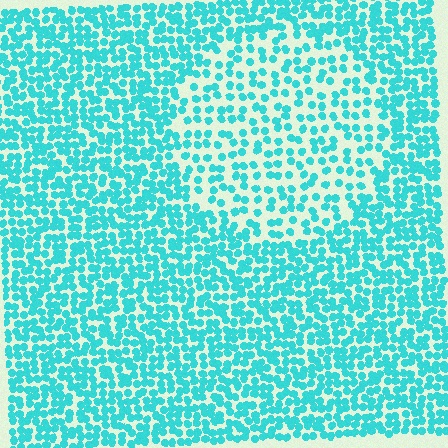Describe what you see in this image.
The image contains small cyan elements arranged at two different densities. A circle-shaped region is visible where the elements are less densely packed than the surrounding area.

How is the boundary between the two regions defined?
The boundary is defined by a change in element density (approximately 1.9x ratio). All elements are the same color, size, and shape.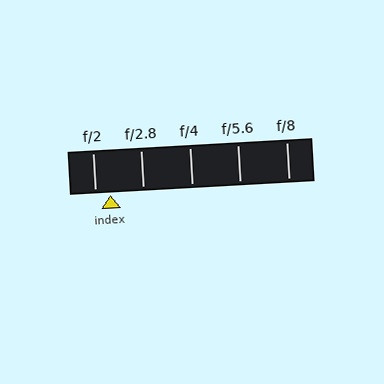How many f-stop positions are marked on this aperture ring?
There are 5 f-stop positions marked.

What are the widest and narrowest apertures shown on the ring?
The widest aperture shown is f/2 and the narrowest is f/8.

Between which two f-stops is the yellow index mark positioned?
The index mark is between f/2 and f/2.8.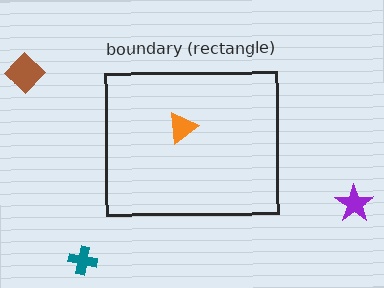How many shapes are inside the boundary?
1 inside, 3 outside.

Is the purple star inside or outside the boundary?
Outside.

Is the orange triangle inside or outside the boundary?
Inside.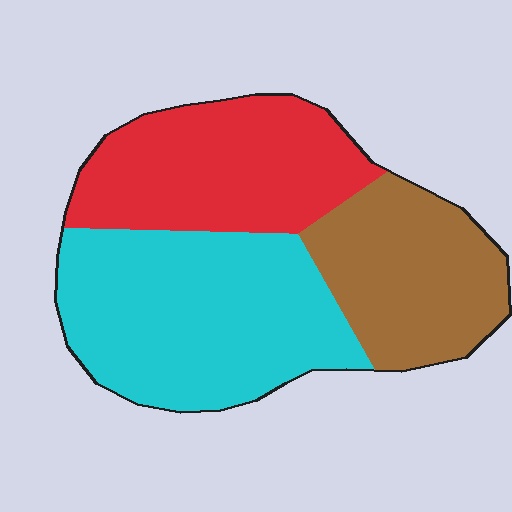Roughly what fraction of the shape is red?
Red covers roughly 30% of the shape.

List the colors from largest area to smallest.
From largest to smallest: cyan, red, brown.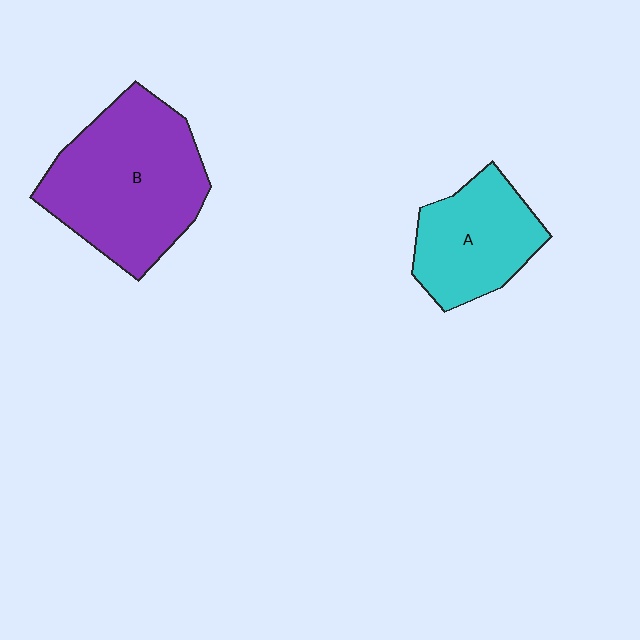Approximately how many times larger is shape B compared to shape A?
Approximately 1.6 times.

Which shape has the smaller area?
Shape A (cyan).